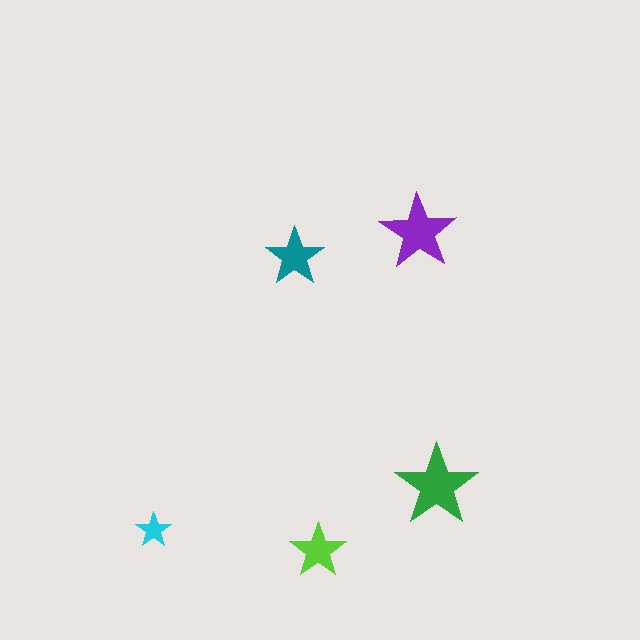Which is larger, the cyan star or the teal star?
The teal one.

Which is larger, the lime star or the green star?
The green one.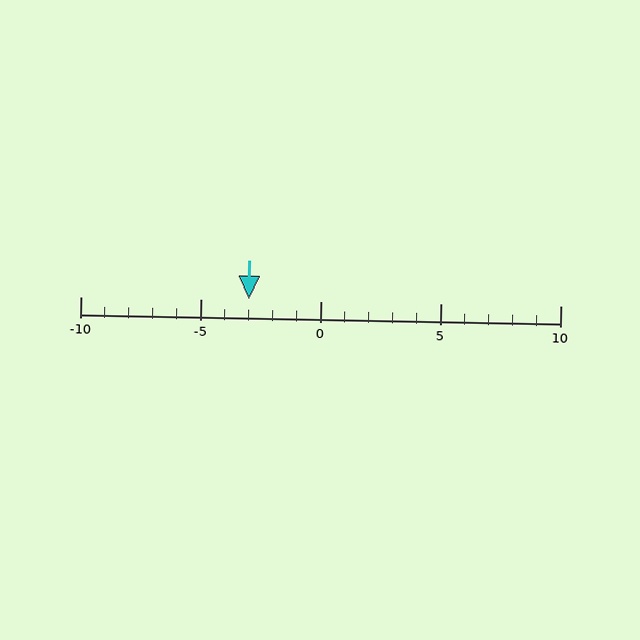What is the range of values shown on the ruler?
The ruler shows values from -10 to 10.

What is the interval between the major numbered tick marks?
The major tick marks are spaced 5 units apart.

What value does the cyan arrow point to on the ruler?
The cyan arrow points to approximately -3.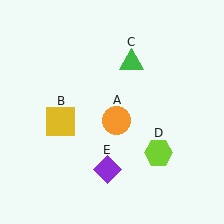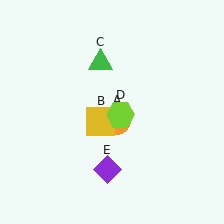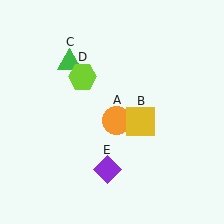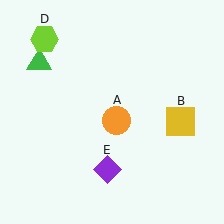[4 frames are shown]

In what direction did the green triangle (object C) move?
The green triangle (object C) moved left.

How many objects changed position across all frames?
3 objects changed position: yellow square (object B), green triangle (object C), lime hexagon (object D).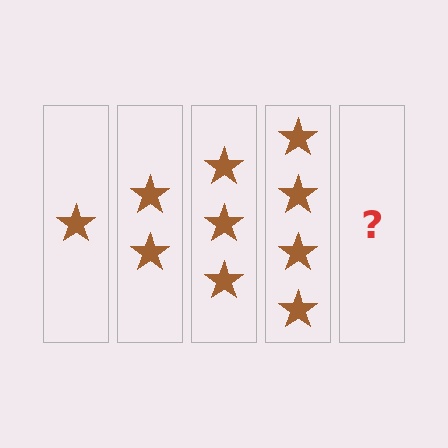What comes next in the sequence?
The next element should be 5 stars.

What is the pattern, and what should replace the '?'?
The pattern is that each step adds one more star. The '?' should be 5 stars.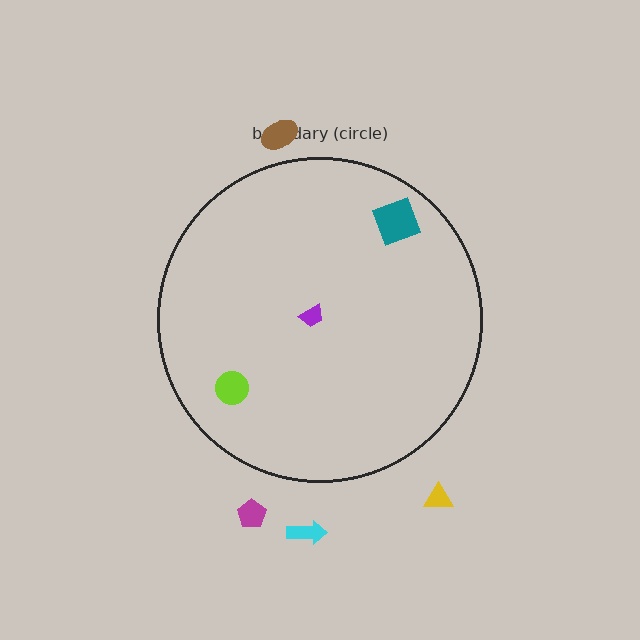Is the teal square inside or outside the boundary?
Inside.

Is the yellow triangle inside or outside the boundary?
Outside.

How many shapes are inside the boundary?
3 inside, 4 outside.